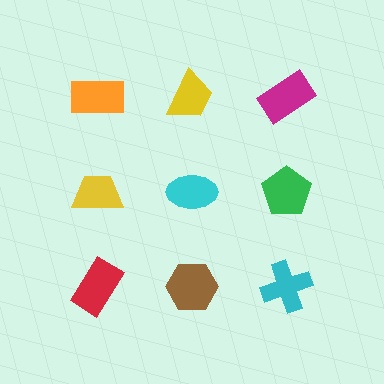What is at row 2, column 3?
A green pentagon.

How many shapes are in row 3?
3 shapes.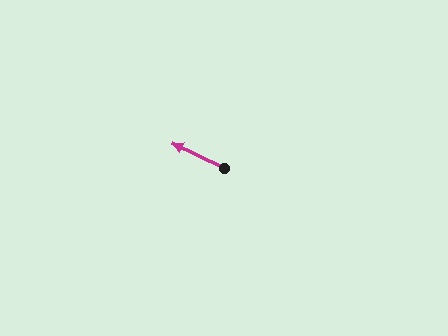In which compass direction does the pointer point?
Northwest.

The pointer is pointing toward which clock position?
Roughly 10 o'clock.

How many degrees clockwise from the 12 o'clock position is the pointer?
Approximately 296 degrees.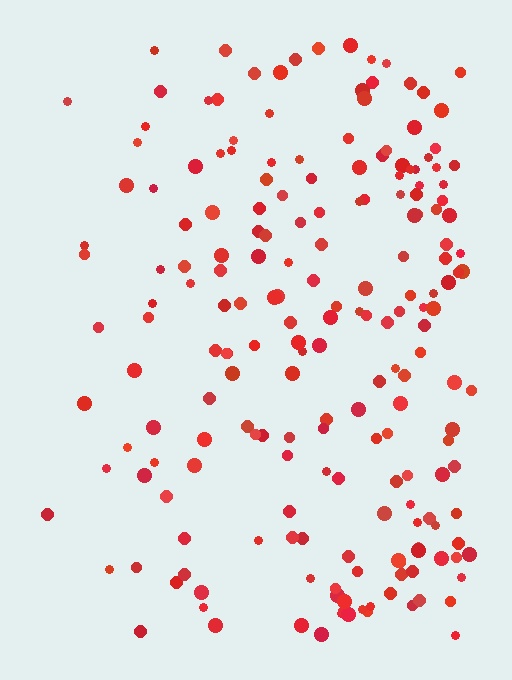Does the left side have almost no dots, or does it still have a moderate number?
Still a moderate number, just noticeably fewer than the right.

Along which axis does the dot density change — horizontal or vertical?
Horizontal.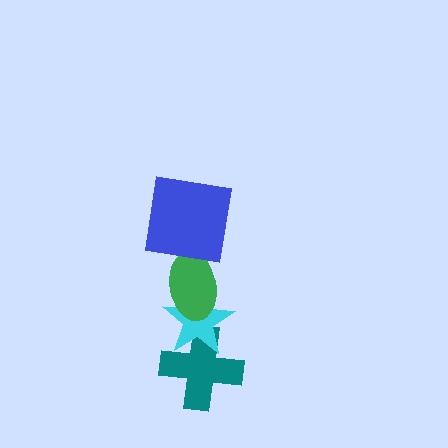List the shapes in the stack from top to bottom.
From top to bottom: the blue square, the green ellipse, the cyan star, the teal cross.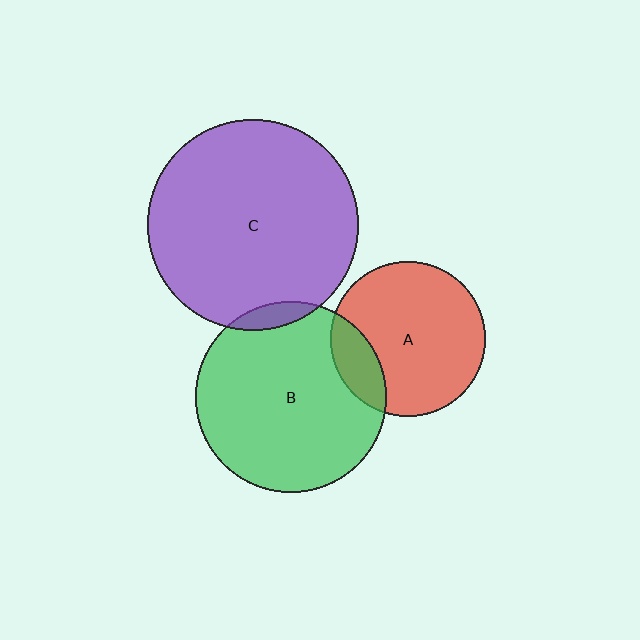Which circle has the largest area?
Circle C (purple).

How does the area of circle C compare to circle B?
Approximately 1.2 times.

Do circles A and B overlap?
Yes.